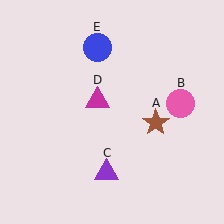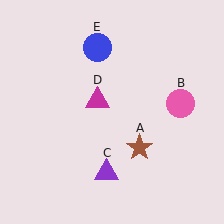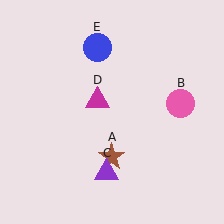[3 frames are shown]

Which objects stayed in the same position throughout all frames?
Pink circle (object B) and purple triangle (object C) and magenta triangle (object D) and blue circle (object E) remained stationary.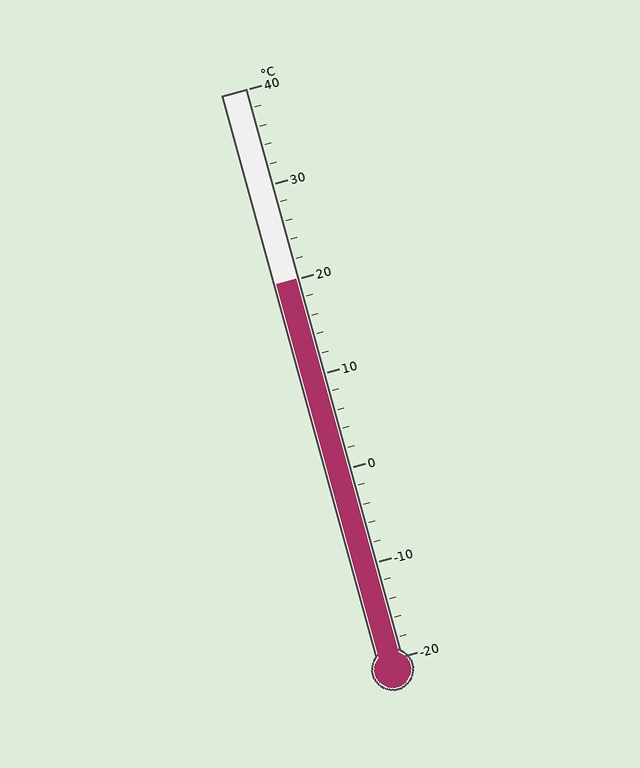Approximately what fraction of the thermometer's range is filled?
The thermometer is filled to approximately 65% of its range.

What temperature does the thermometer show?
The thermometer shows approximately 20°C.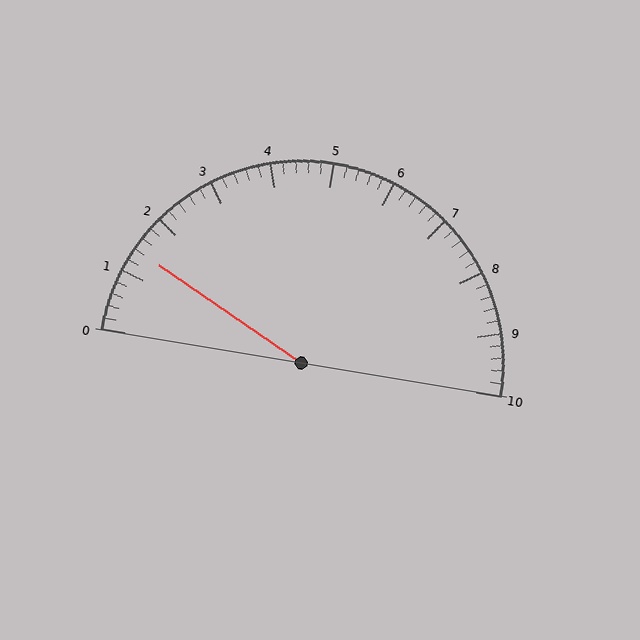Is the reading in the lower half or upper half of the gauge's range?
The reading is in the lower half of the range (0 to 10).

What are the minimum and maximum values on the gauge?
The gauge ranges from 0 to 10.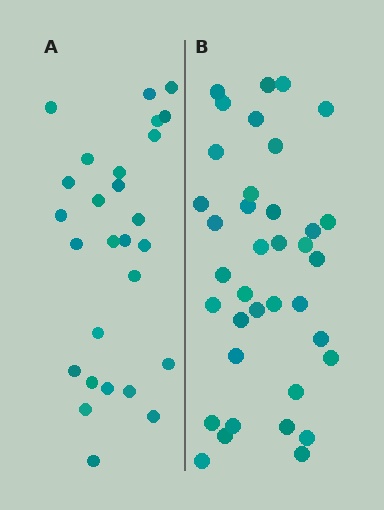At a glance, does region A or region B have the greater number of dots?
Region B (the right region) has more dots.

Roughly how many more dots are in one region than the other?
Region B has roughly 10 or so more dots than region A.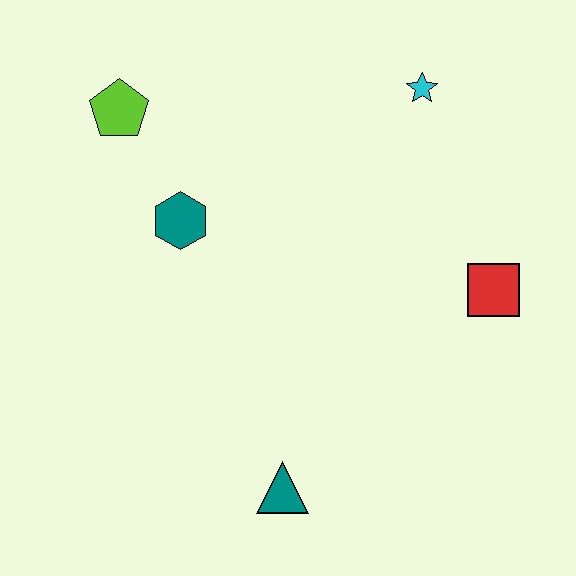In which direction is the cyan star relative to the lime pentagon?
The cyan star is to the right of the lime pentagon.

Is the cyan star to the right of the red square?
No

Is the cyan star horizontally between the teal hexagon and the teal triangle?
No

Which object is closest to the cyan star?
The red square is closest to the cyan star.